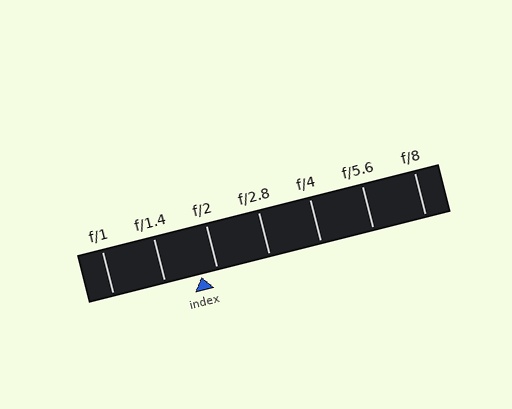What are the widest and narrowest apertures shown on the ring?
The widest aperture shown is f/1 and the narrowest is f/8.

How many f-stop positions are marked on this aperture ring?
There are 7 f-stop positions marked.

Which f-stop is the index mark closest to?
The index mark is closest to f/2.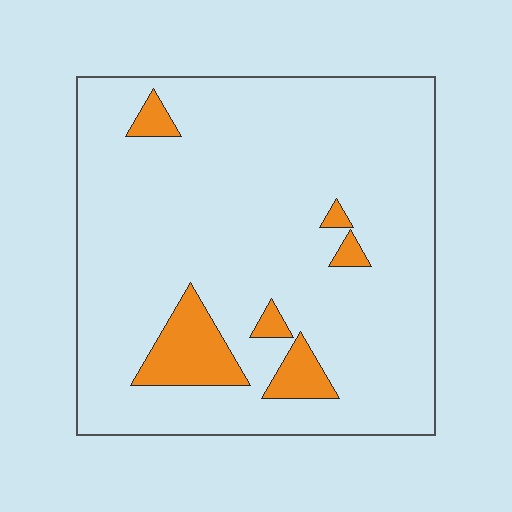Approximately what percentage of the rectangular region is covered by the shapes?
Approximately 10%.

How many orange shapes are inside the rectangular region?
6.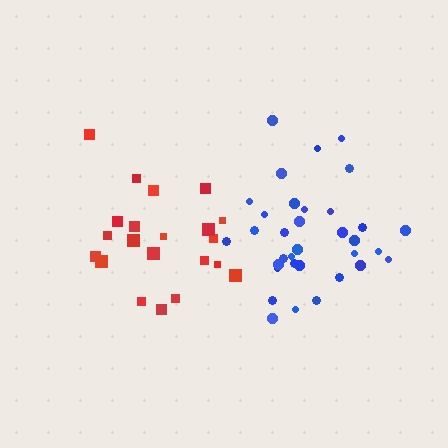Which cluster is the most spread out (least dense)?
Red.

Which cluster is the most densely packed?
Blue.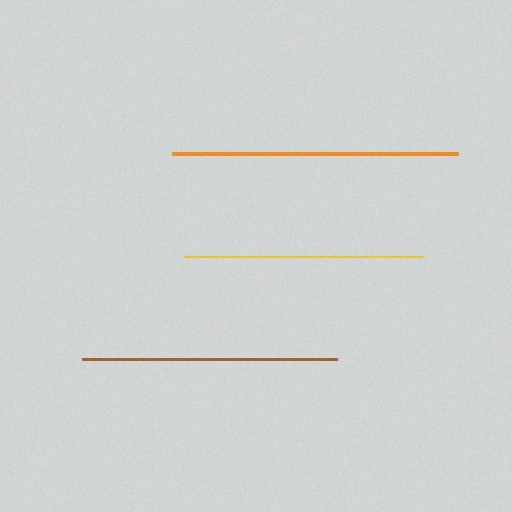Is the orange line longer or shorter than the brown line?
The orange line is longer than the brown line.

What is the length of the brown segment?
The brown segment is approximately 256 pixels long.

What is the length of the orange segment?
The orange segment is approximately 287 pixels long.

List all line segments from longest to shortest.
From longest to shortest: orange, brown, yellow.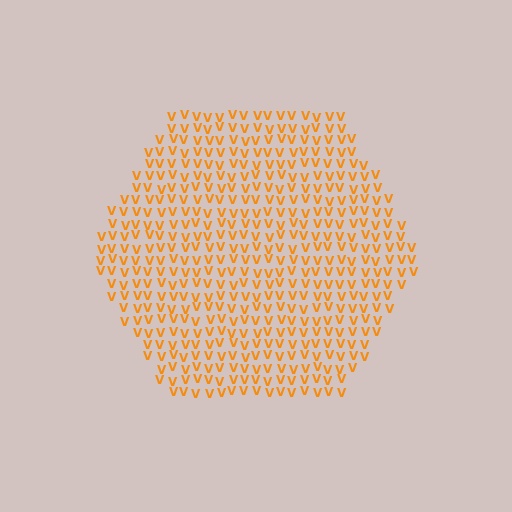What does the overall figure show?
The overall figure shows a hexagon.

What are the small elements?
The small elements are letter V's.